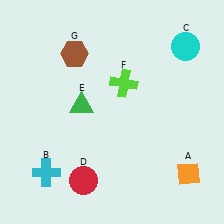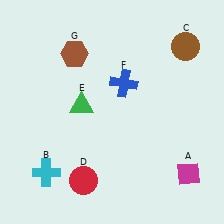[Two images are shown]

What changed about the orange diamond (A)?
In Image 1, A is orange. In Image 2, it changed to magenta.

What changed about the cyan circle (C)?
In Image 1, C is cyan. In Image 2, it changed to brown.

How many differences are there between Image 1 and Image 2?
There are 3 differences between the two images.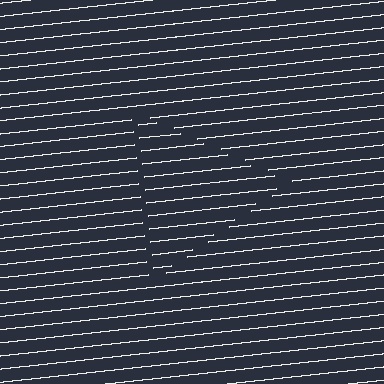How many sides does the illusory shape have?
3 sides — the line-ends trace a triangle.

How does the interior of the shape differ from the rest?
The interior of the shape contains the same grating, shifted by half a period — the contour is defined by the phase discontinuity where line-ends from the inner and outer gratings abut.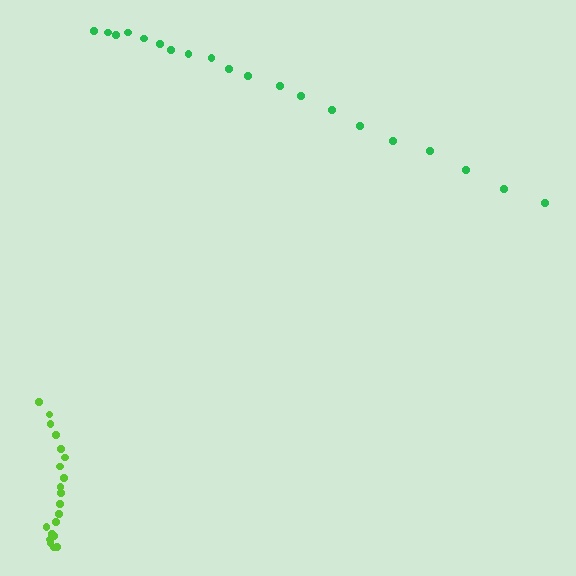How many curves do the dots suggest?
There are 2 distinct paths.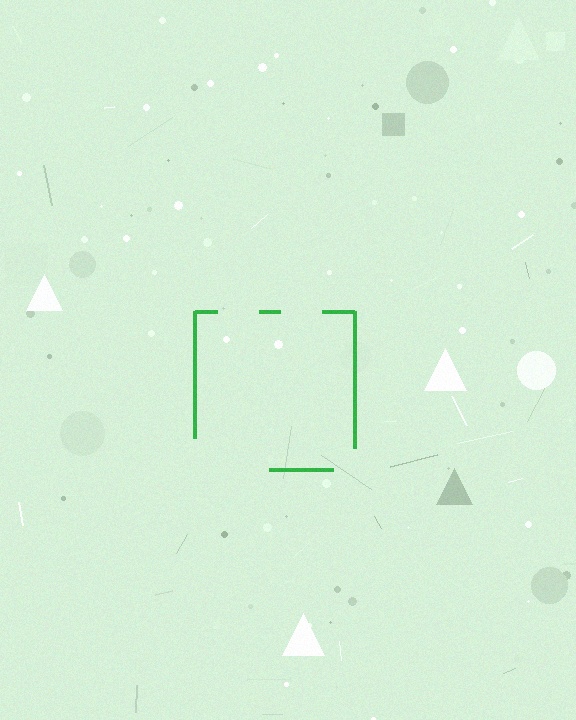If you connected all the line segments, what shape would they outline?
They would outline a square.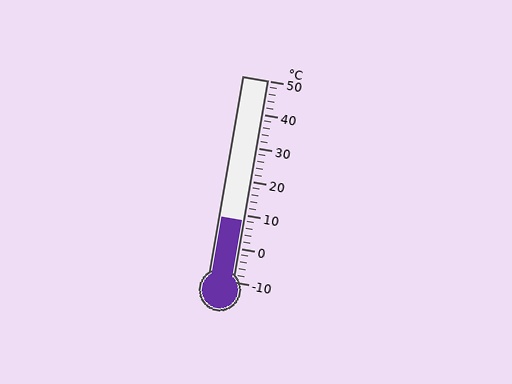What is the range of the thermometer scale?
The thermometer scale ranges from -10°C to 50°C.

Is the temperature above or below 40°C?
The temperature is below 40°C.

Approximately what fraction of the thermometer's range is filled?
The thermometer is filled to approximately 30% of its range.